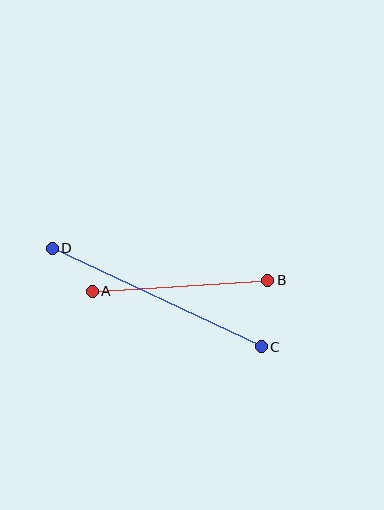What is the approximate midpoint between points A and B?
The midpoint is at approximately (180, 286) pixels.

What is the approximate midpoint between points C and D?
The midpoint is at approximately (157, 298) pixels.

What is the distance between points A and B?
The distance is approximately 176 pixels.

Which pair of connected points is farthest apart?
Points C and D are farthest apart.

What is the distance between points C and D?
The distance is approximately 231 pixels.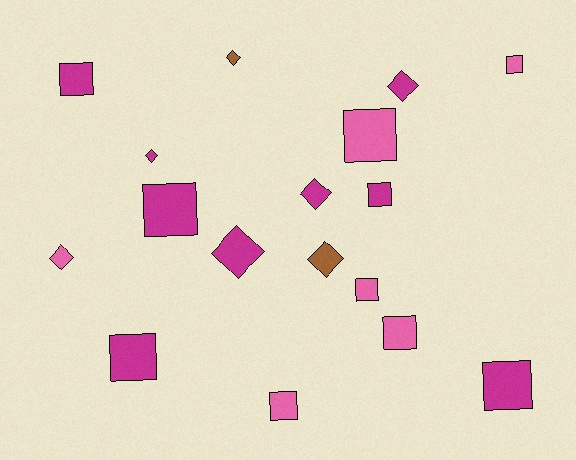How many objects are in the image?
There are 17 objects.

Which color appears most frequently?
Magenta, with 9 objects.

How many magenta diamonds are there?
There are 4 magenta diamonds.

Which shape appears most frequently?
Square, with 10 objects.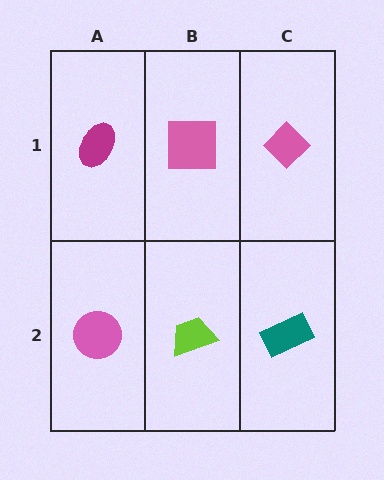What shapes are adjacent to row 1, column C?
A teal rectangle (row 2, column C), a pink square (row 1, column B).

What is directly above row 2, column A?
A magenta ellipse.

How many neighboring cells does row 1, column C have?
2.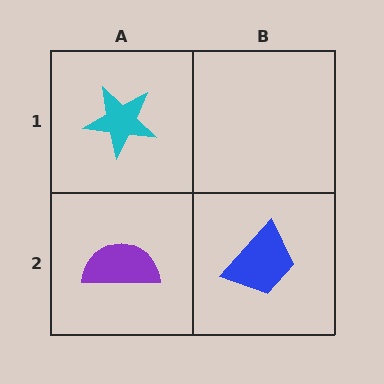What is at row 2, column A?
A purple semicircle.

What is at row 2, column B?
A blue trapezoid.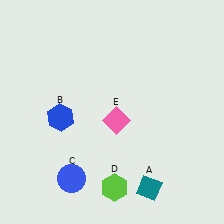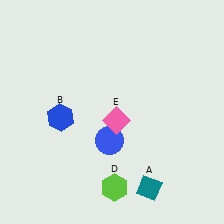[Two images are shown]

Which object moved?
The blue circle (C) moved up.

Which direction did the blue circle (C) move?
The blue circle (C) moved up.